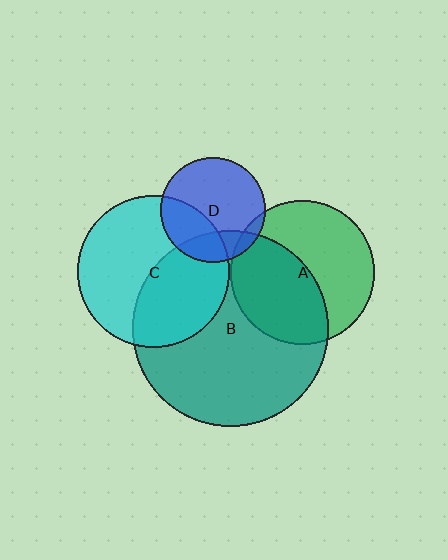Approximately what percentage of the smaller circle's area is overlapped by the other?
Approximately 20%.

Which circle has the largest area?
Circle B (teal).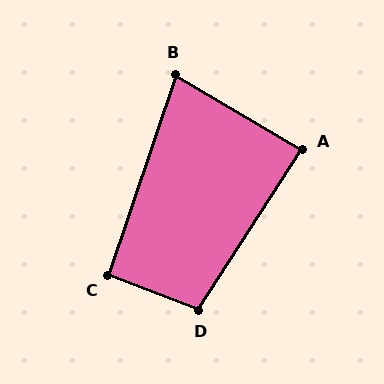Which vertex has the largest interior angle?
D, at approximately 102 degrees.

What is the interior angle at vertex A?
Approximately 88 degrees (approximately right).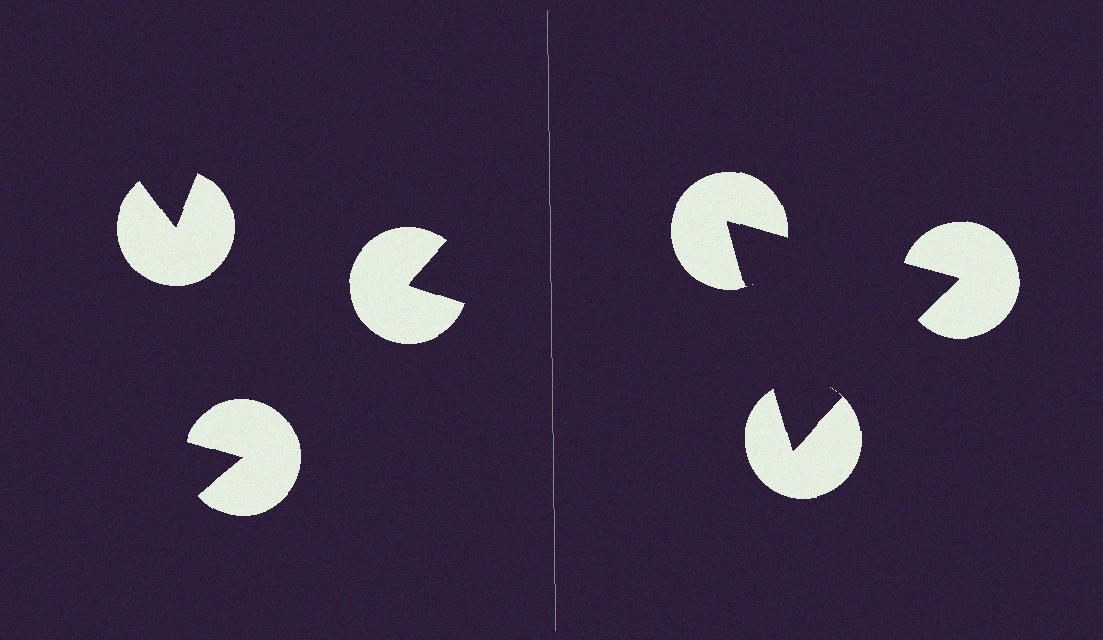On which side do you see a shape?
An illusory triangle appears on the right side. On the left side the wedge cuts are rotated, so no coherent shape forms.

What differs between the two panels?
The pac-man discs are positioned identically on both sides; only the wedge orientations differ. On the right they align to a triangle; on the left they are misaligned.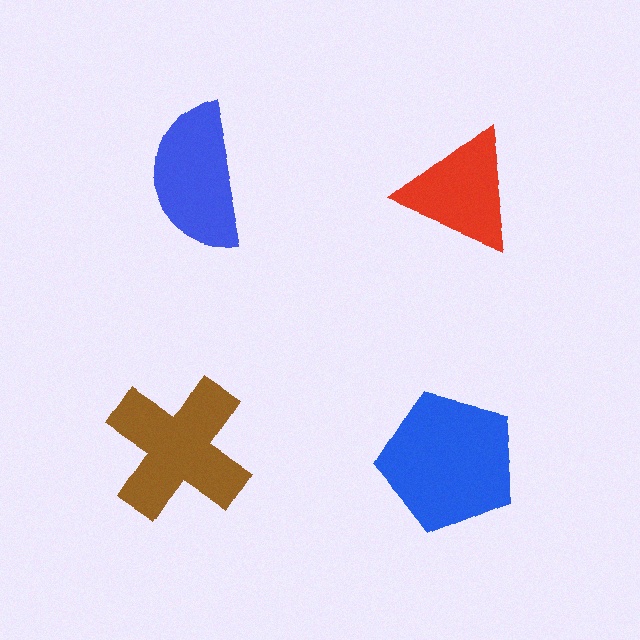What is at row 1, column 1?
A blue semicircle.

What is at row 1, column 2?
A red triangle.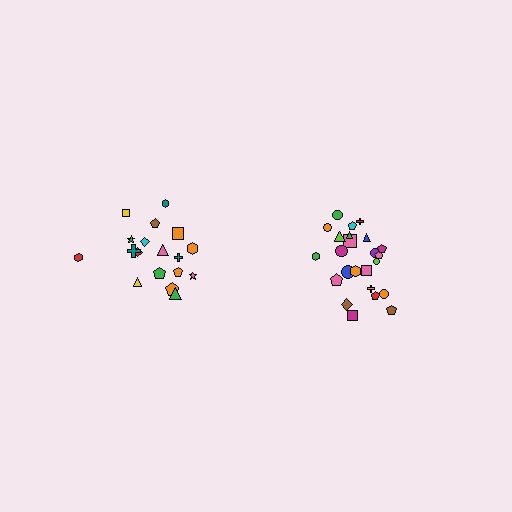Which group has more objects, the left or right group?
The right group.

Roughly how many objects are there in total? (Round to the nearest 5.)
Roughly 45 objects in total.